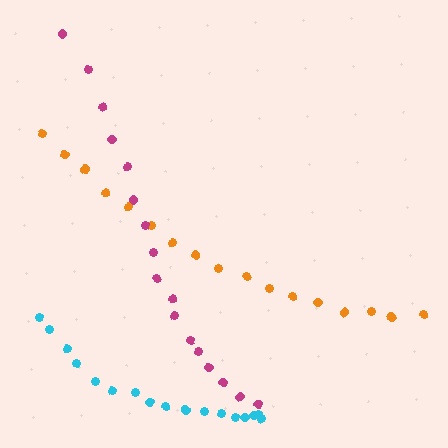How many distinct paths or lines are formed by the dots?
There are 3 distinct paths.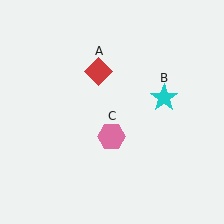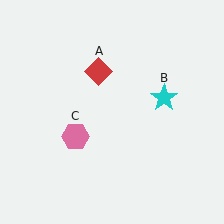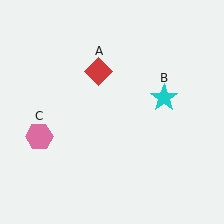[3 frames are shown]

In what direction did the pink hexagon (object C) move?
The pink hexagon (object C) moved left.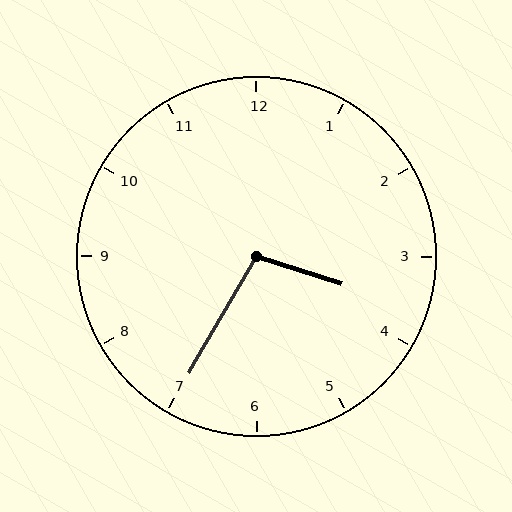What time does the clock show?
3:35.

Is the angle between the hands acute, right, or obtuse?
It is obtuse.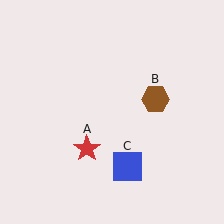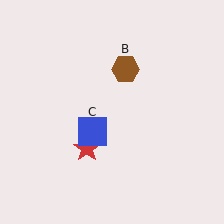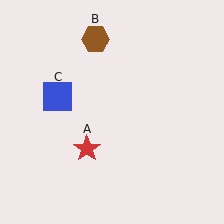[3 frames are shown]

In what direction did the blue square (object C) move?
The blue square (object C) moved up and to the left.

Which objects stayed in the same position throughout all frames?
Red star (object A) remained stationary.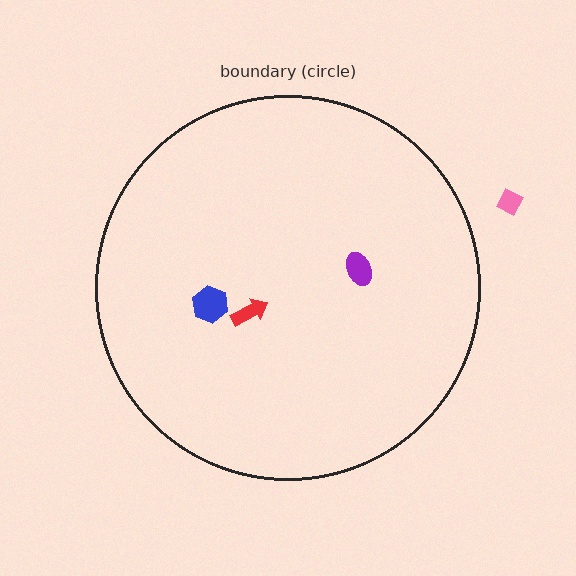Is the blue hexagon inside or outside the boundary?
Inside.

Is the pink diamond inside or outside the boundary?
Outside.